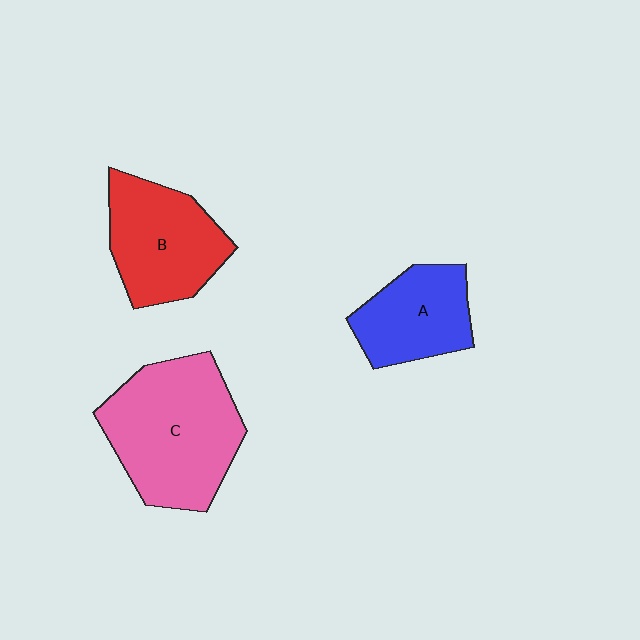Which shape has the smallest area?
Shape A (blue).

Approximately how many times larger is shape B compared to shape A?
Approximately 1.3 times.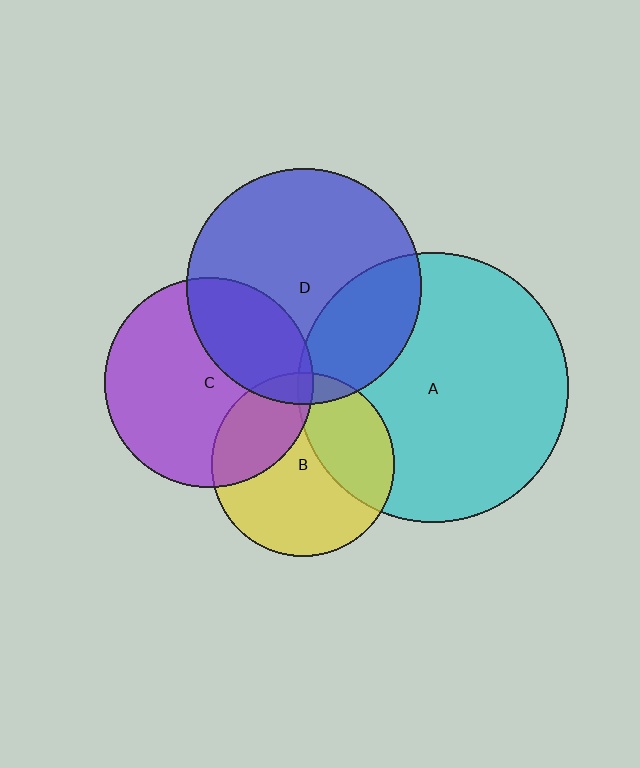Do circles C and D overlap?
Yes.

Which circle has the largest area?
Circle A (cyan).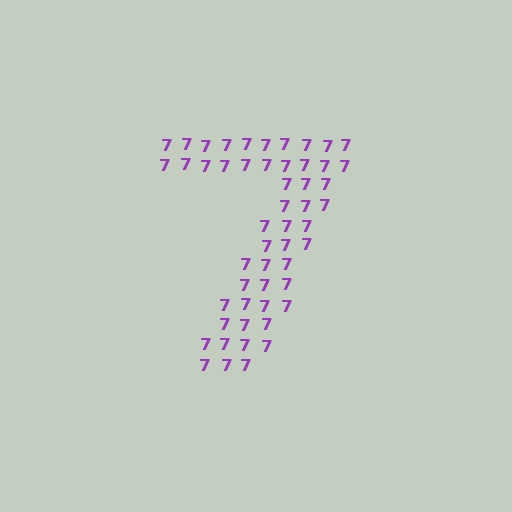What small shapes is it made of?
It is made of small digit 7's.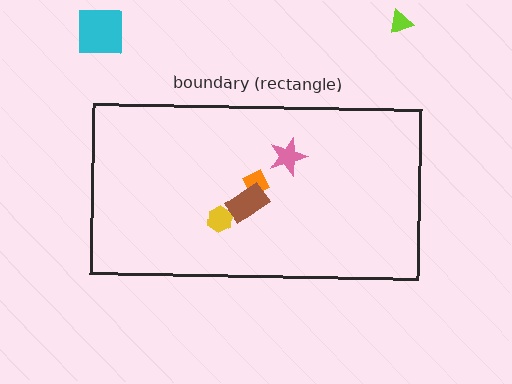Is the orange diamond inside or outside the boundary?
Inside.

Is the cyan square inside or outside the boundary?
Outside.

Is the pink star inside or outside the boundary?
Inside.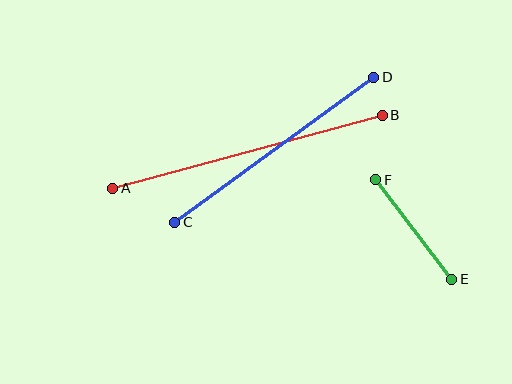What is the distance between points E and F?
The distance is approximately 125 pixels.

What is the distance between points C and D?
The distance is approximately 246 pixels.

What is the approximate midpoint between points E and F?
The midpoint is at approximately (414, 230) pixels.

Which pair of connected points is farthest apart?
Points A and B are farthest apart.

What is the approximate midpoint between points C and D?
The midpoint is at approximately (274, 150) pixels.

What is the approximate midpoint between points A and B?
The midpoint is at approximately (247, 152) pixels.